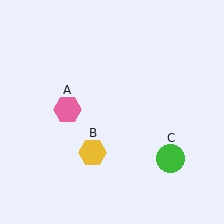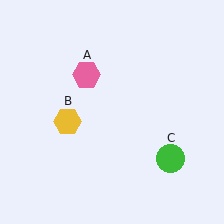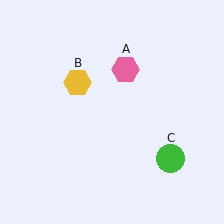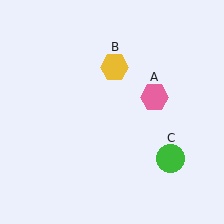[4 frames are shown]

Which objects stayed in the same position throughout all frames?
Green circle (object C) remained stationary.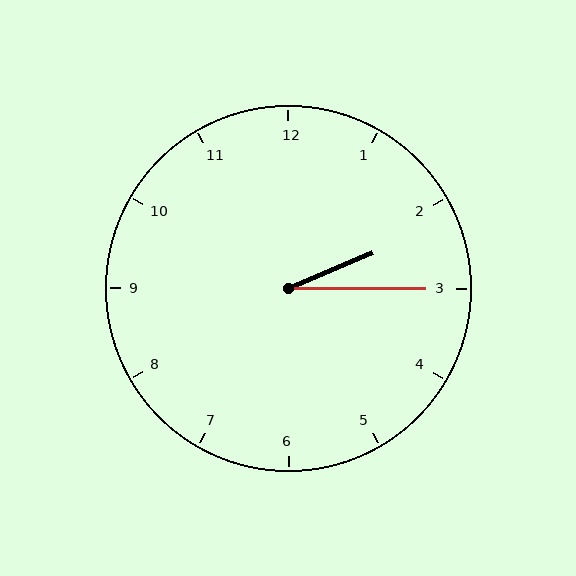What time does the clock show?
2:15.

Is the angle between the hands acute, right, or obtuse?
It is acute.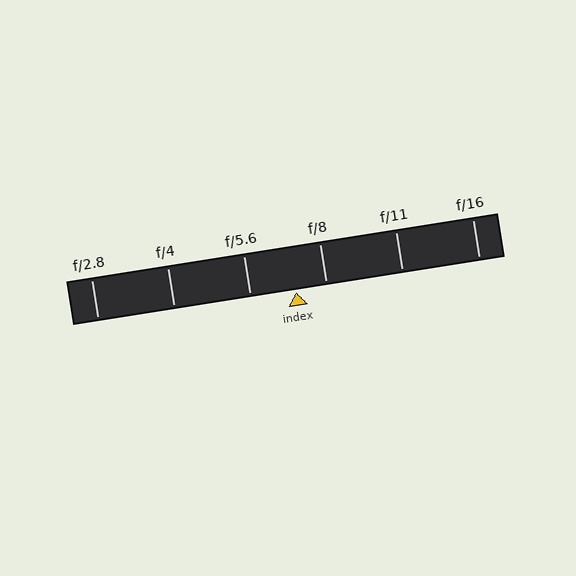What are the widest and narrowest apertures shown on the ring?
The widest aperture shown is f/2.8 and the narrowest is f/16.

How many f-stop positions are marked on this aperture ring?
There are 6 f-stop positions marked.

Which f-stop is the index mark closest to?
The index mark is closest to f/8.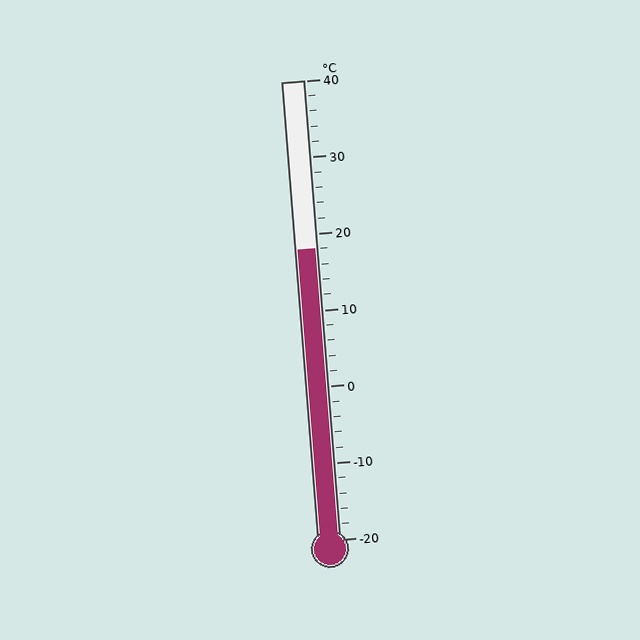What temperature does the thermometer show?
The thermometer shows approximately 18°C.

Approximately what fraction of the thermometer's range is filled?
The thermometer is filled to approximately 65% of its range.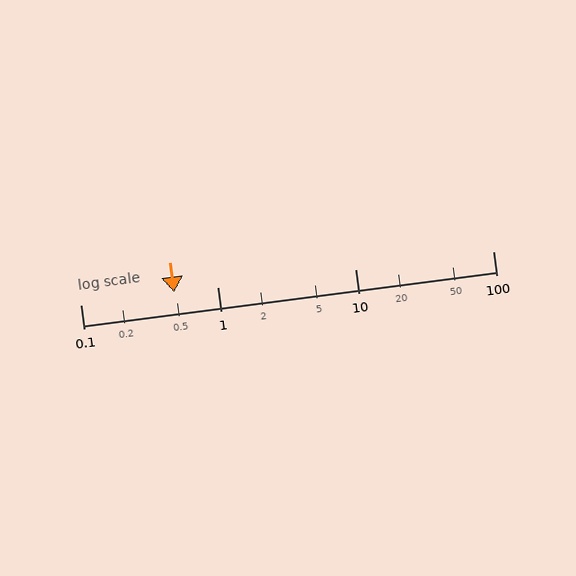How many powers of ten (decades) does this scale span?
The scale spans 3 decades, from 0.1 to 100.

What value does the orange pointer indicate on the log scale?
The pointer indicates approximately 0.48.